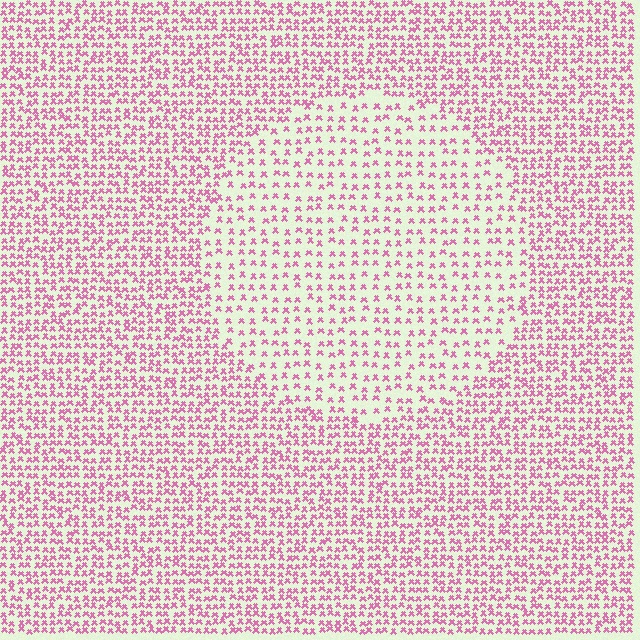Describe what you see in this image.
The image contains small pink elements arranged at two different densities. A circle-shaped region is visible where the elements are less densely packed than the surrounding area.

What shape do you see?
I see a circle.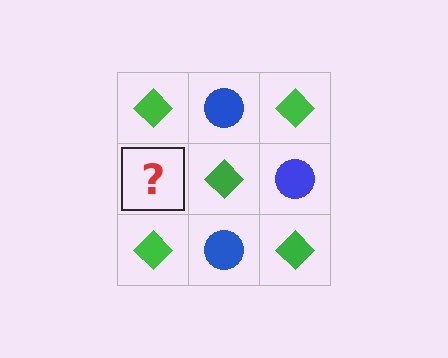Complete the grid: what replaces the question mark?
The question mark should be replaced with a blue circle.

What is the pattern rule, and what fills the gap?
The rule is that it alternates green diamond and blue circle in a checkerboard pattern. The gap should be filled with a blue circle.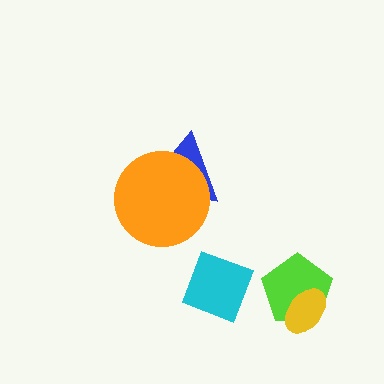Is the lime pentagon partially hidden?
Yes, it is partially covered by another shape.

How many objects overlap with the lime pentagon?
1 object overlaps with the lime pentagon.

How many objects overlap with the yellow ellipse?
1 object overlaps with the yellow ellipse.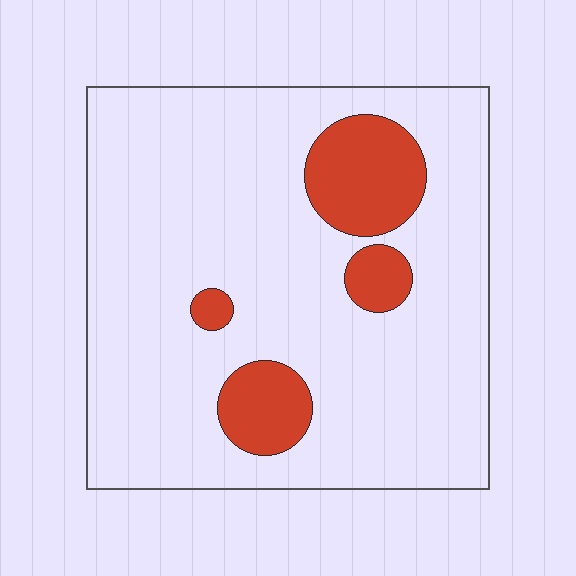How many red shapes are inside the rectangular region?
4.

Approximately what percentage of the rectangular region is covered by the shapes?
Approximately 15%.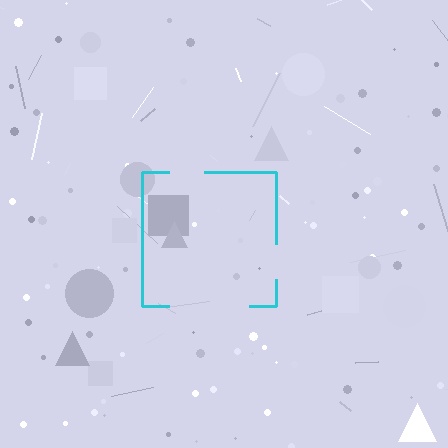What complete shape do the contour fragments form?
The contour fragments form a square.